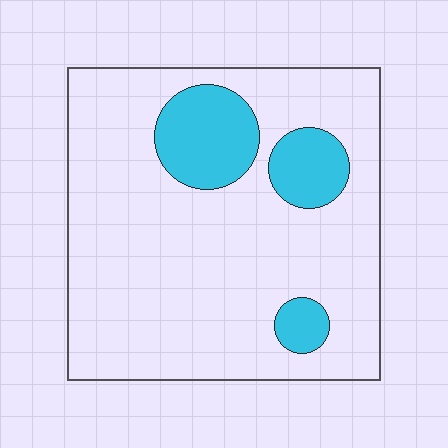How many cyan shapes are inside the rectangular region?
3.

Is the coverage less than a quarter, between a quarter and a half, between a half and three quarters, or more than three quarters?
Less than a quarter.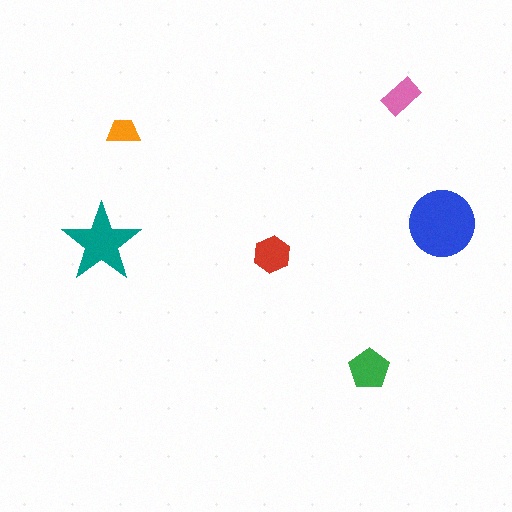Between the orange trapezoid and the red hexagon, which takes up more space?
The red hexagon.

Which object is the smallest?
The orange trapezoid.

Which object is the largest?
The blue circle.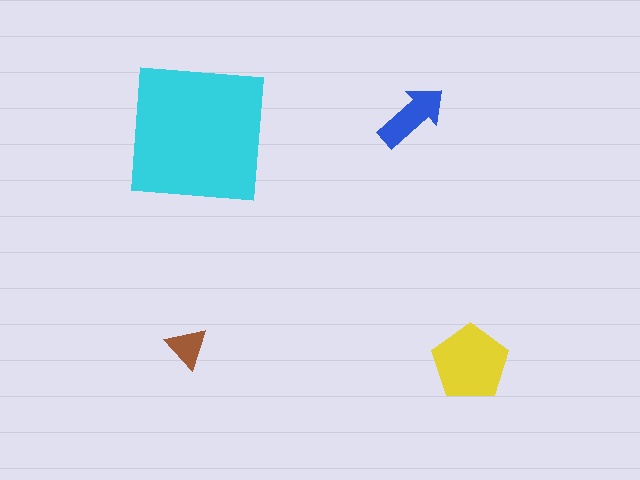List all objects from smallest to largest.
The brown triangle, the blue arrow, the yellow pentagon, the cyan square.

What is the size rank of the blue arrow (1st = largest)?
3rd.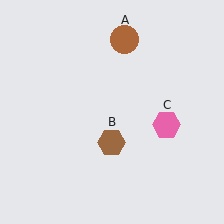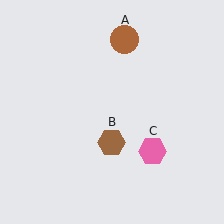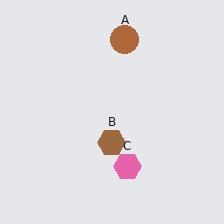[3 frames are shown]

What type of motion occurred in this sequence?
The pink hexagon (object C) rotated clockwise around the center of the scene.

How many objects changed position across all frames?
1 object changed position: pink hexagon (object C).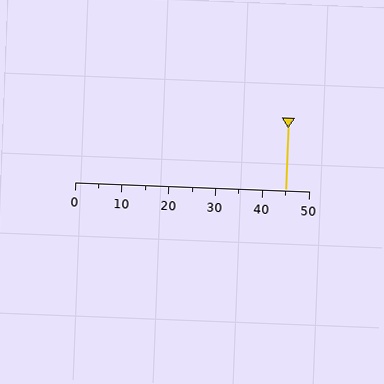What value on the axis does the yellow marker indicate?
The marker indicates approximately 45.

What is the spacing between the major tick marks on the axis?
The major ticks are spaced 10 apart.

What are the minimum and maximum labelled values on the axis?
The axis runs from 0 to 50.